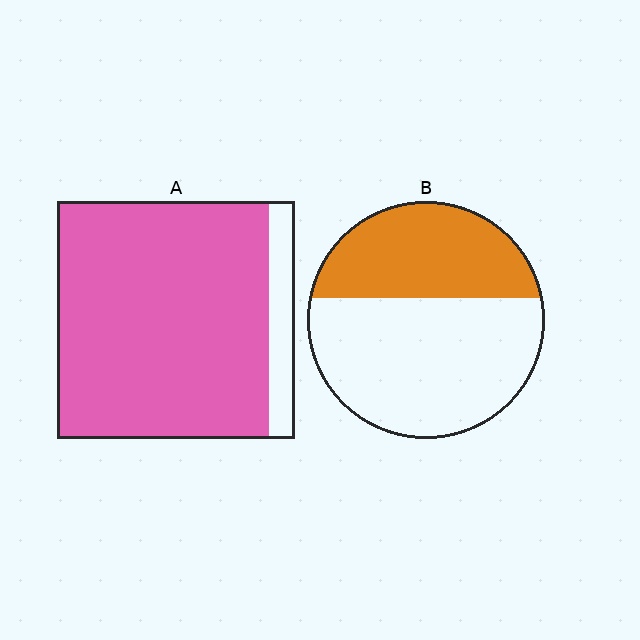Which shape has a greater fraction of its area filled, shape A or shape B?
Shape A.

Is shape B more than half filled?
No.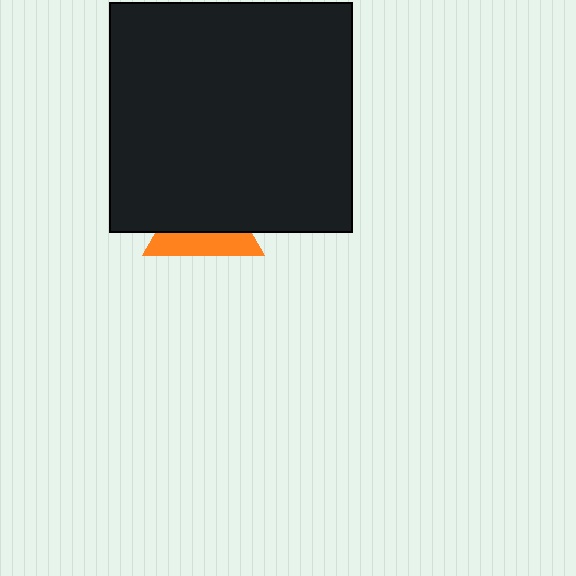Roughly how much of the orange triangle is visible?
A small part of it is visible (roughly 37%).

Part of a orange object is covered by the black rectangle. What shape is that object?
It is a triangle.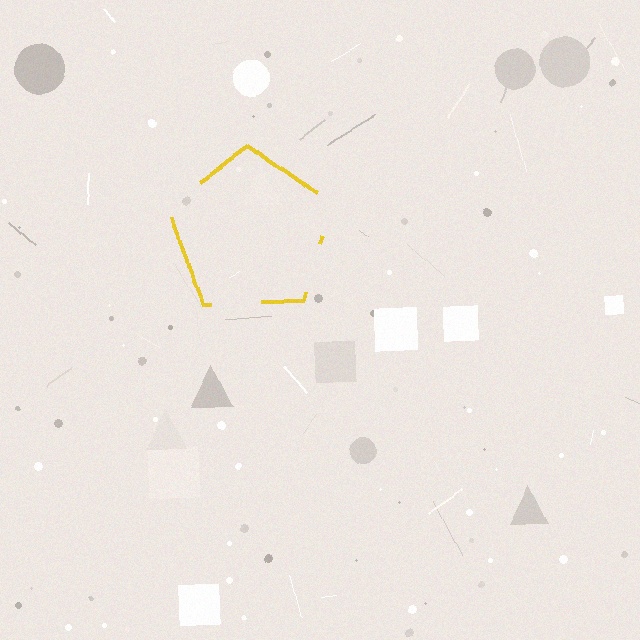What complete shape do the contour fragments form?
The contour fragments form a pentagon.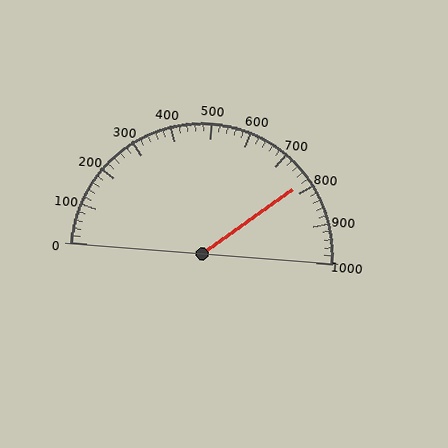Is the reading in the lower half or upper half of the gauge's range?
The reading is in the upper half of the range (0 to 1000).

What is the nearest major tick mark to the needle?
The nearest major tick mark is 800.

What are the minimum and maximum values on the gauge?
The gauge ranges from 0 to 1000.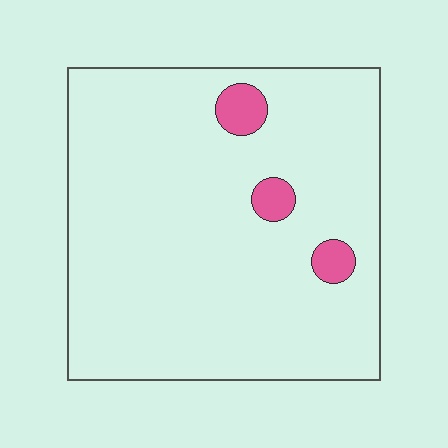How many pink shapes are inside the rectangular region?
3.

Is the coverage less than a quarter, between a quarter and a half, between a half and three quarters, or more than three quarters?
Less than a quarter.